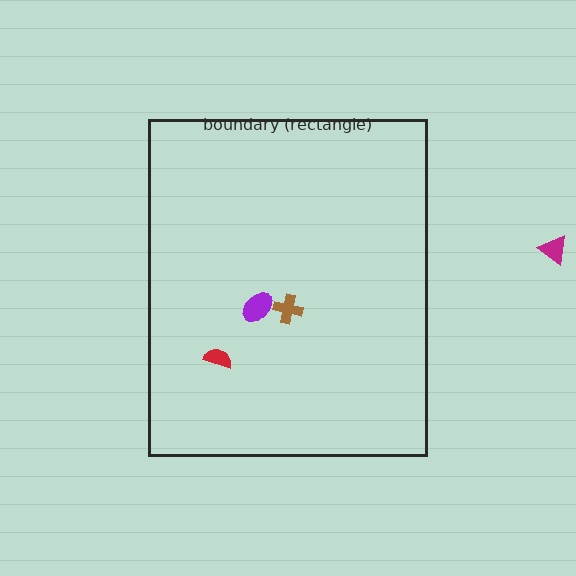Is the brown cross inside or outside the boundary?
Inside.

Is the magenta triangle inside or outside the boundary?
Outside.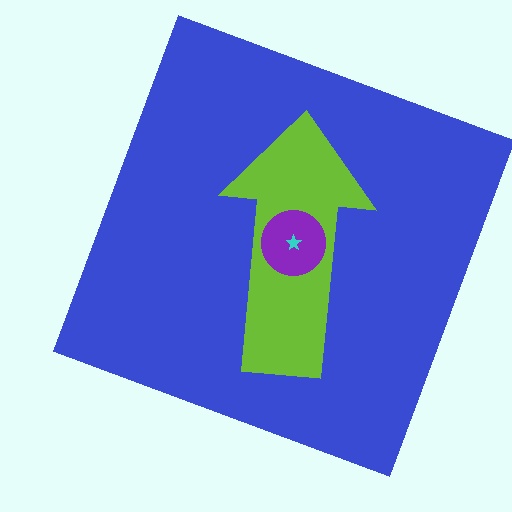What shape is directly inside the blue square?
The lime arrow.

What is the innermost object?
The cyan star.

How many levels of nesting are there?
4.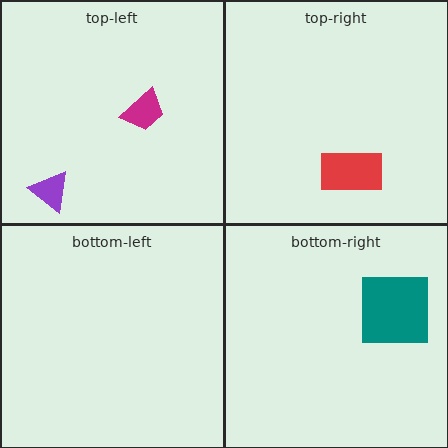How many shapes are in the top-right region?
1.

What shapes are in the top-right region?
The red rectangle.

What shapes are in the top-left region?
The magenta trapezoid, the purple triangle.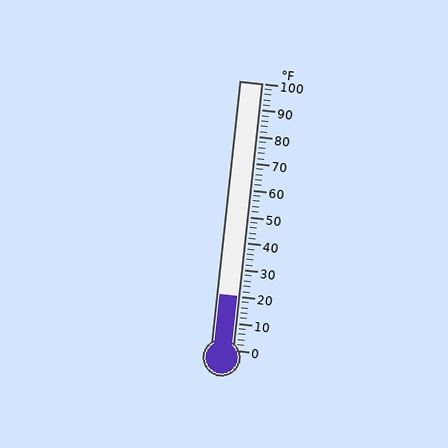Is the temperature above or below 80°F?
The temperature is below 80°F.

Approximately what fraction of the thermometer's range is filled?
The thermometer is filled to approximately 20% of its range.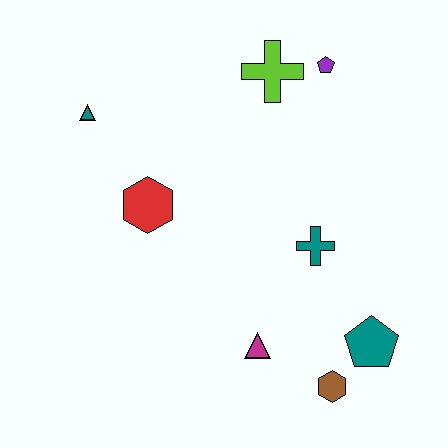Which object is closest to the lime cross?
The purple pentagon is closest to the lime cross.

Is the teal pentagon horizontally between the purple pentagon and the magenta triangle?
No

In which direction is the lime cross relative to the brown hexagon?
The lime cross is above the brown hexagon.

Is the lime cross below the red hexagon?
No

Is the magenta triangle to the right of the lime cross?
No